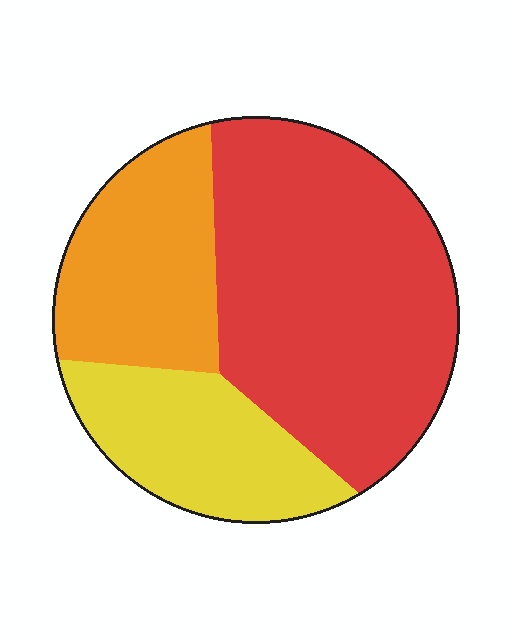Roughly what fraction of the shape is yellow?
Yellow takes up between a sixth and a third of the shape.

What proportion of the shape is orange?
Orange covers around 25% of the shape.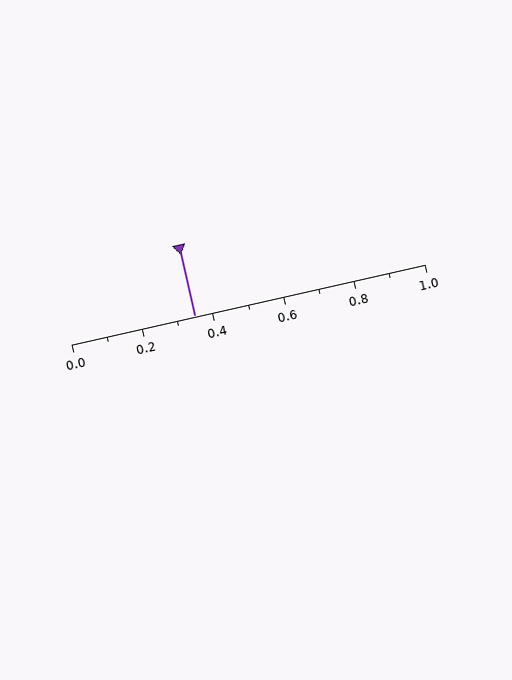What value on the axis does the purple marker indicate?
The marker indicates approximately 0.35.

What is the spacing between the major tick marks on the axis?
The major ticks are spaced 0.2 apart.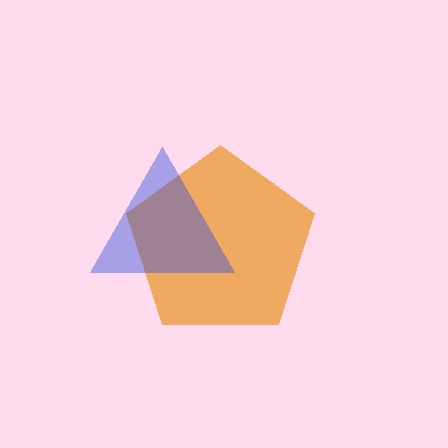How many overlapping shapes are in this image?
There are 2 overlapping shapes in the image.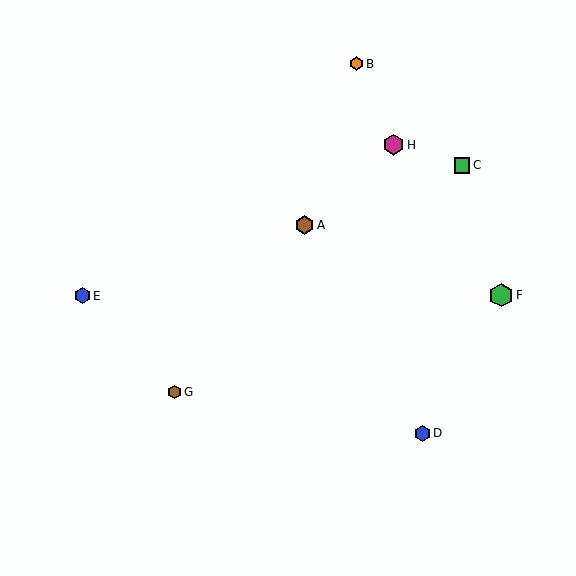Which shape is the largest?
The green hexagon (labeled F) is the largest.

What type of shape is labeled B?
Shape B is an orange hexagon.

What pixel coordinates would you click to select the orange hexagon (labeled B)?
Click at (357, 64) to select the orange hexagon B.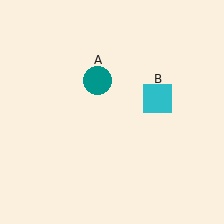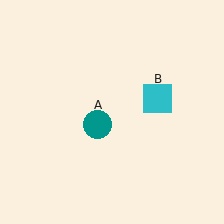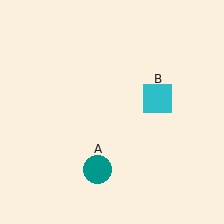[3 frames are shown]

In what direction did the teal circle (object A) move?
The teal circle (object A) moved down.